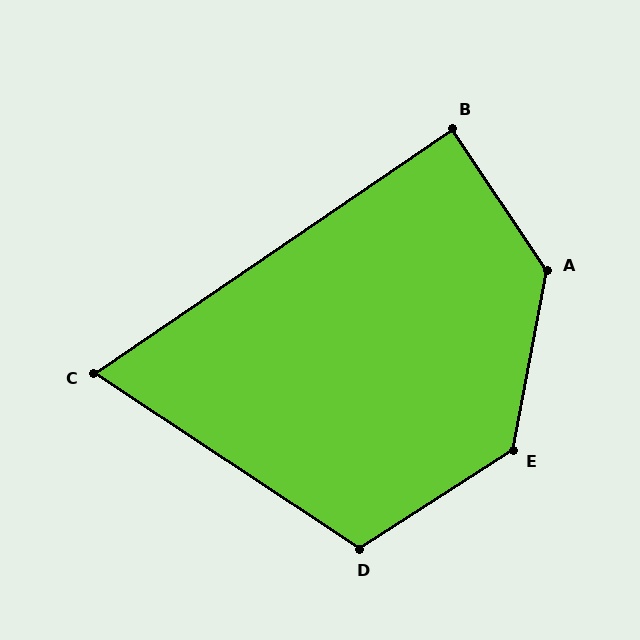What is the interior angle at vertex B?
Approximately 89 degrees (approximately right).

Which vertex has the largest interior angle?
A, at approximately 135 degrees.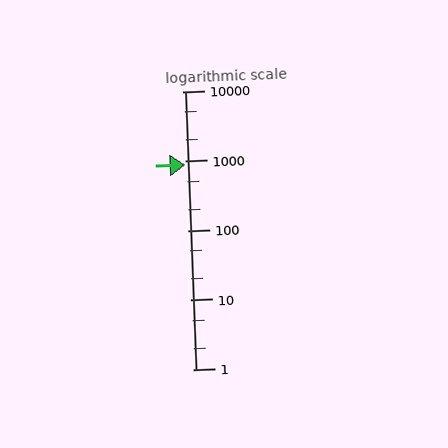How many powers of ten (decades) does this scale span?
The scale spans 4 decades, from 1 to 10000.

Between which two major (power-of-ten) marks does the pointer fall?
The pointer is between 100 and 1000.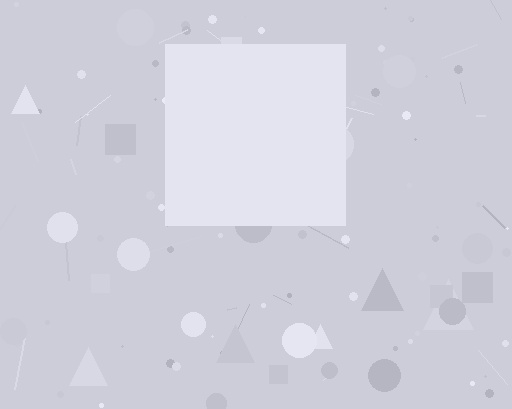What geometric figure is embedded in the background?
A square is embedded in the background.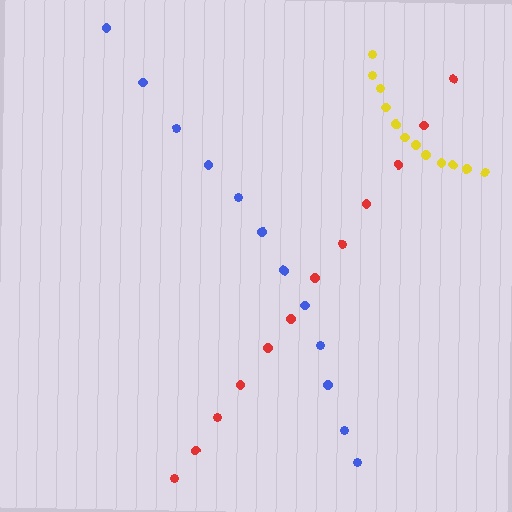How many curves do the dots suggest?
There are 3 distinct paths.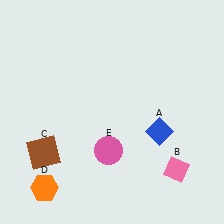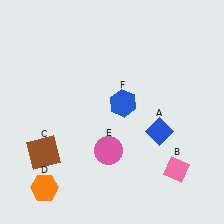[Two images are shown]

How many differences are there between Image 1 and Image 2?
There is 1 difference between the two images.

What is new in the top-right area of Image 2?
A blue hexagon (F) was added in the top-right area of Image 2.